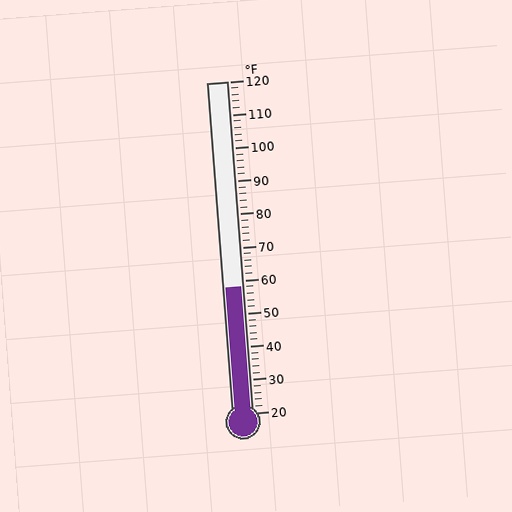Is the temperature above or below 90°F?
The temperature is below 90°F.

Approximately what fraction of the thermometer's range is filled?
The thermometer is filled to approximately 40% of its range.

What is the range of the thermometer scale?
The thermometer scale ranges from 20°F to 120°F.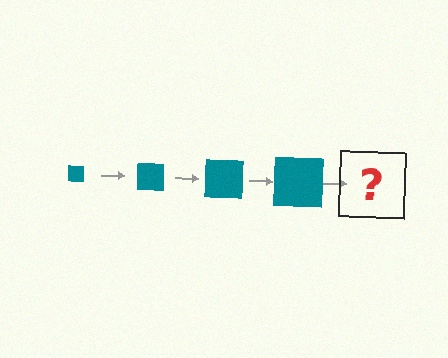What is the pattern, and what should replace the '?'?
The pattern is that the square gets progressively larger each step. The '?' should be a teal square, larger than the previous one.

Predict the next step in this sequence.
The next step is a teal square, larger than the previous one.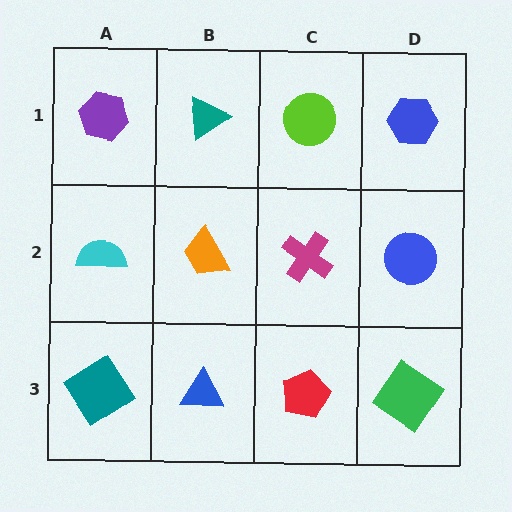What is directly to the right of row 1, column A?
A teal triangle.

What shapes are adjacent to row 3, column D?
A blue circle (row 2, column D), a red pentagon (row 3, column C).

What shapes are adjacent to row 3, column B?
An orange trapezoid (row 2, column B), a teal diamond (row 3, column A), a red pentagon (row 3, column C).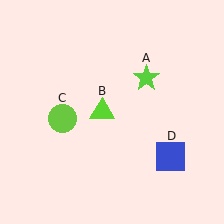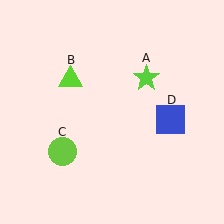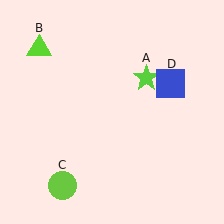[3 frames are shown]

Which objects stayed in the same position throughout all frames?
Lime star (object A) remained stationary.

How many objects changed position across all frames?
3 objects changed position: lime triangle (object B), lime circle (object C), blue square (object D).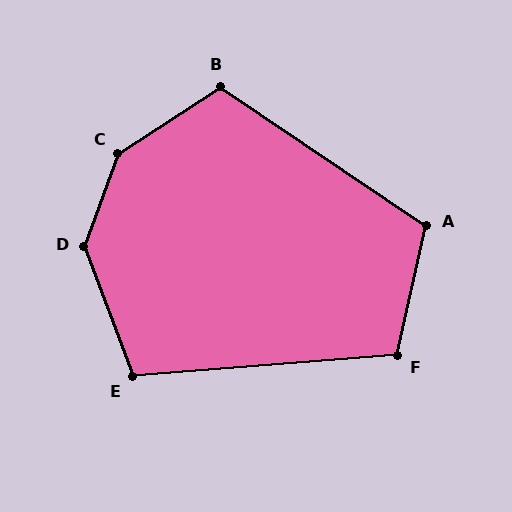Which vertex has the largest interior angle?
C, at approximately 142 degrees.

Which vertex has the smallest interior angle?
E, at approximately 106 degrees.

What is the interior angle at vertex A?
Approximately 112 degrees (obtuse).